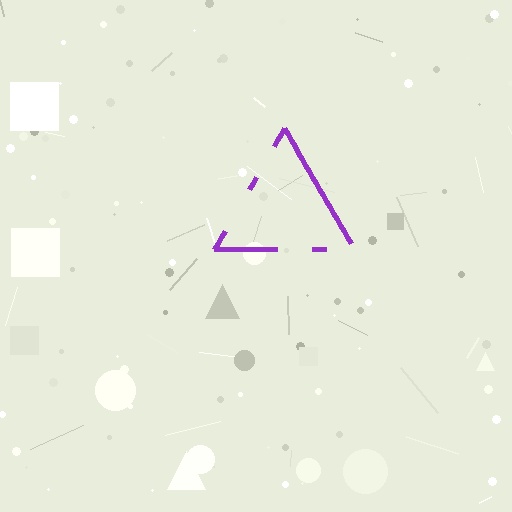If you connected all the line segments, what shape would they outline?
They would outline a triangle.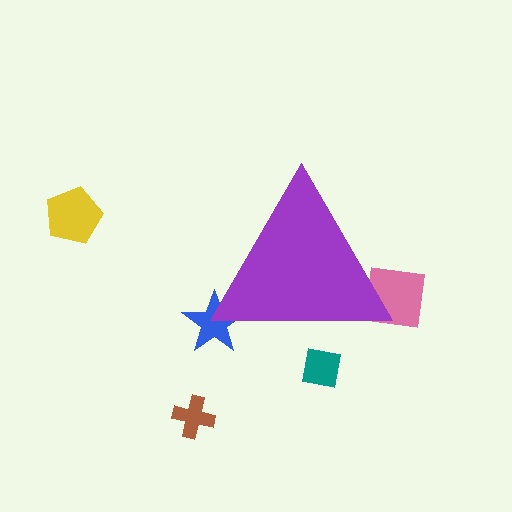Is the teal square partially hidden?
Yes, the teal square is partially hidden behind the purple triangle.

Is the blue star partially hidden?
Yes, the blue star is partially hidden behind the purple triangle.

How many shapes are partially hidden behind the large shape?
3 shapes are partially hidden.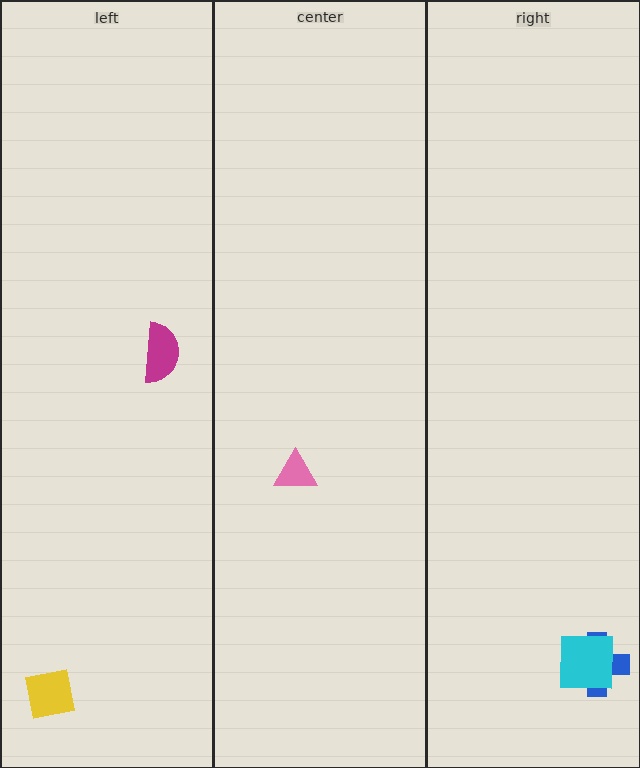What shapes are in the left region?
The magenta semicircle, the yellow square.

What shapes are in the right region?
The blue cross, the cyan square.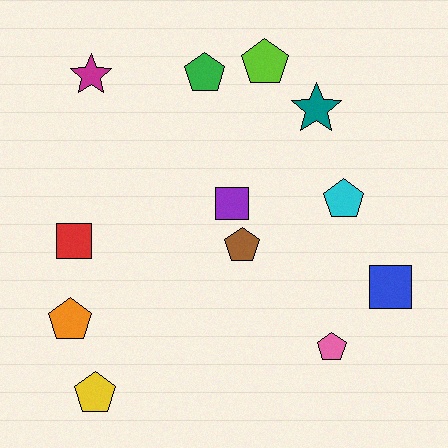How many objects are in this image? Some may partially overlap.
There are 12 objects.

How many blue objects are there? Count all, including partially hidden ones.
There is 1 blue object.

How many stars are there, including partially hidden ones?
There are 2 stars.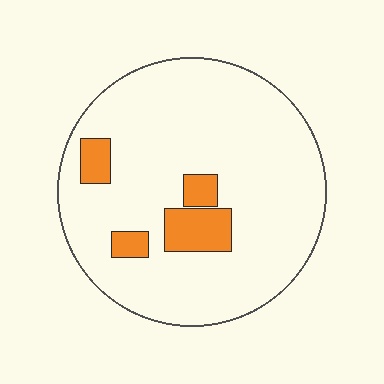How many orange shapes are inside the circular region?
4.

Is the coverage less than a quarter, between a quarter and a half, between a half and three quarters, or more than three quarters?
Less than a quarter.